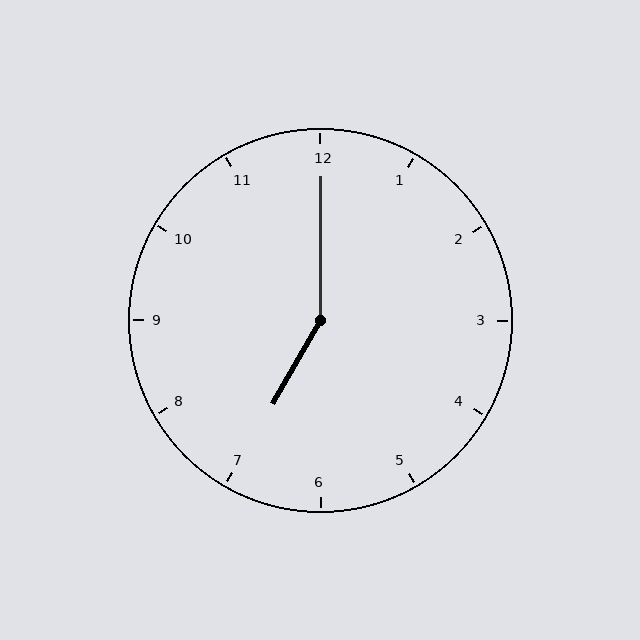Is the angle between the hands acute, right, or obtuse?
It is obtuse.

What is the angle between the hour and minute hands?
Approximately 150 degrees.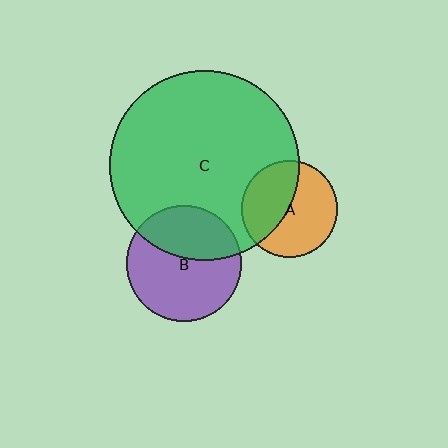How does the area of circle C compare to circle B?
Approximately 2.7 times.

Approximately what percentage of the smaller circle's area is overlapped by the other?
Approximately 40%.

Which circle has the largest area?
Circle C (green).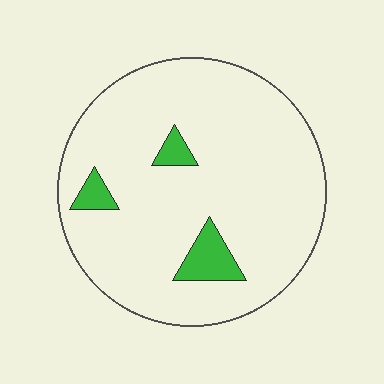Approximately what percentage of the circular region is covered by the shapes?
Approximately 10%.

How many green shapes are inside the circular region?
3.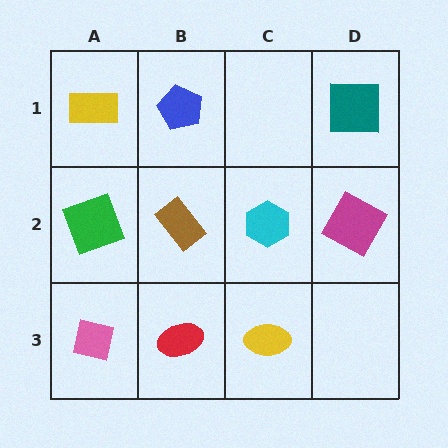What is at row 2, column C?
A cyan hexagon.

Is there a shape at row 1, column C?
No, that cell is empty.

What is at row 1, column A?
A yellow rectangle.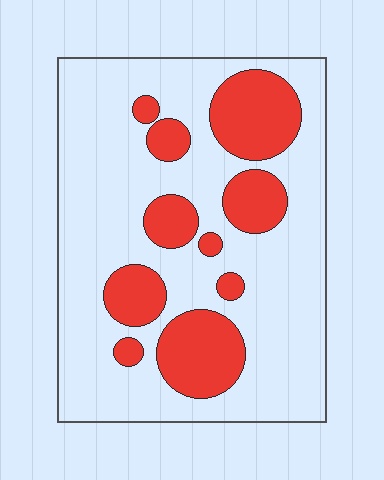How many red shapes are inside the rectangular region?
10.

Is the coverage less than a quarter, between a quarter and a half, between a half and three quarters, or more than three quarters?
Between a quarter and a half.